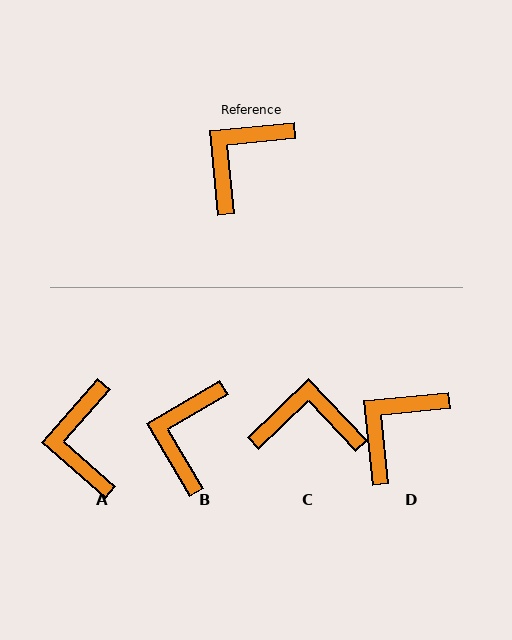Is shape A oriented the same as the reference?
No, it is off by about 43 degrees.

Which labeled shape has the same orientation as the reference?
D.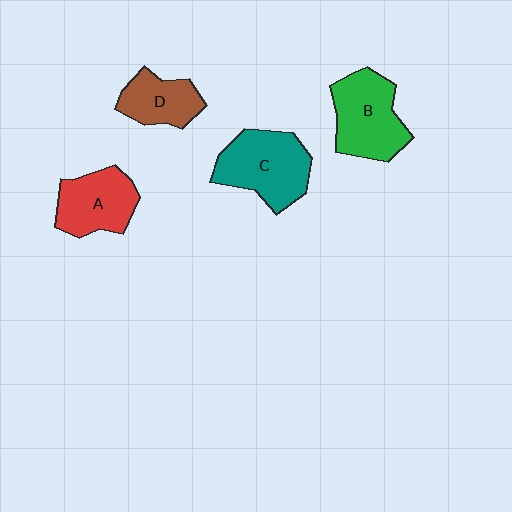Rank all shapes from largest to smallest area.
From largest to smallest: C (teal), B (green), A (red), D (brown).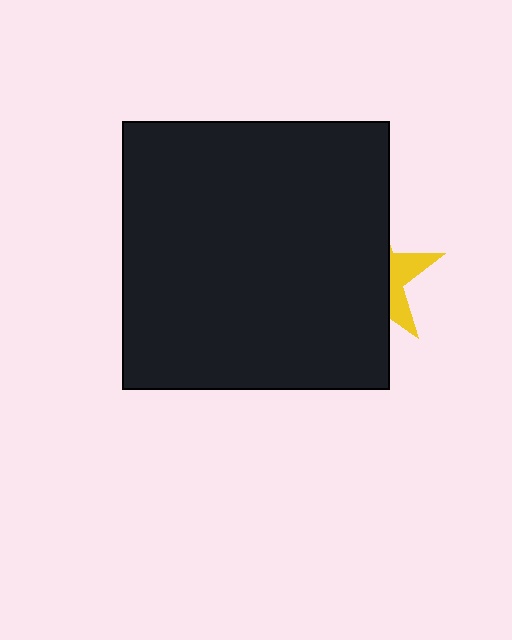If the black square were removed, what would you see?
You would see the complete yellow star.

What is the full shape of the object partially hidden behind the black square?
The partially hidden object is a yellow star.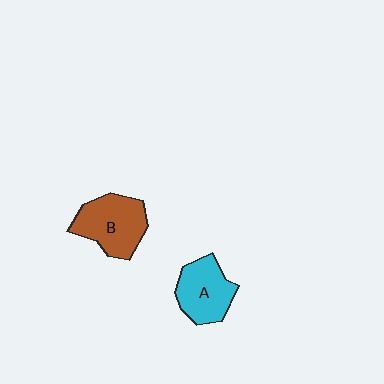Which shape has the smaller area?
Shape A (cyan).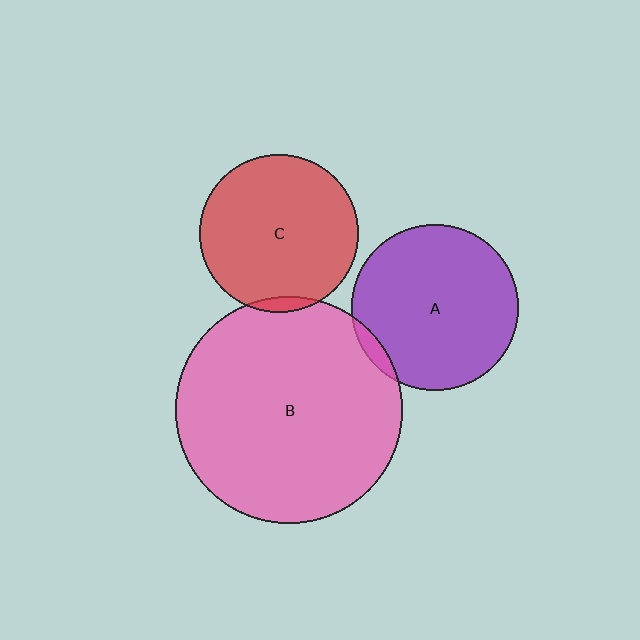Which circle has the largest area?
Circle B (pink).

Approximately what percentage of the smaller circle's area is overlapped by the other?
Approximately 5%.